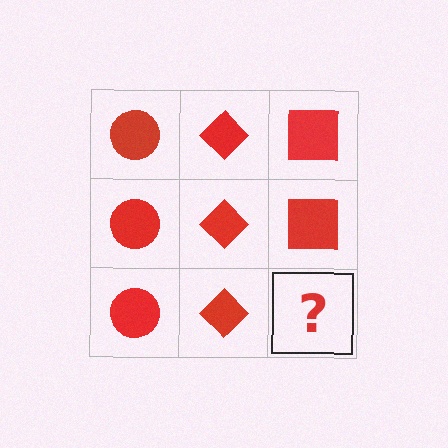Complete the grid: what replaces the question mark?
The question mark should be replaced with a red square.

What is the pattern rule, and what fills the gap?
The rule is that each column has a consistent shape. The gap should be filled with a red square.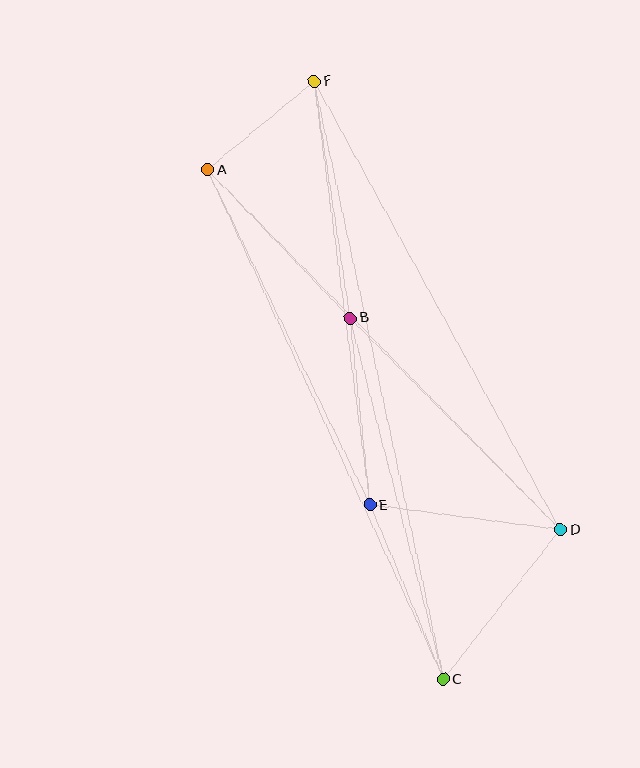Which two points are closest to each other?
Points A and F are closest to each other.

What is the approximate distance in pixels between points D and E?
The distance between D and E is approximately 192 pixels.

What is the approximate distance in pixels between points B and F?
The distance between B and F is approximately 240 pixels.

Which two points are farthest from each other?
Points C and F are farthest from each other.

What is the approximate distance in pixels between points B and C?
The distance between B and C is approximately 373 pixels.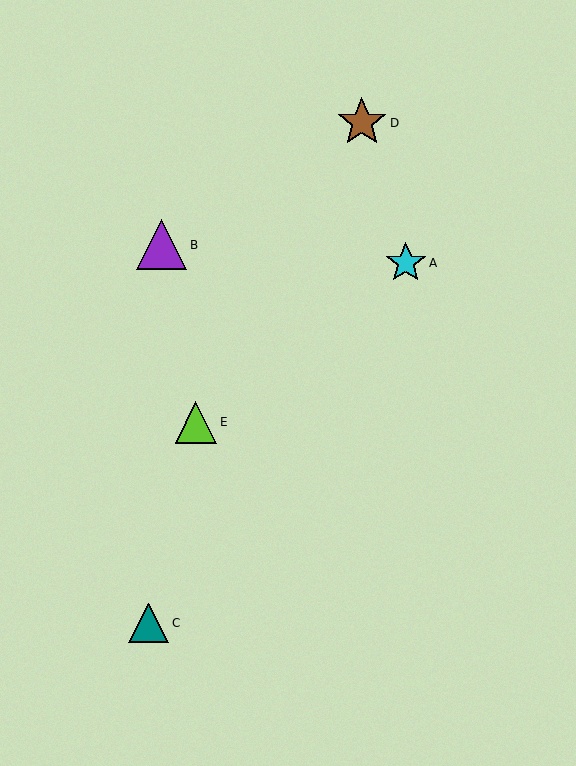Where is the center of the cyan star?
The center of the cyan star is at (406, 263).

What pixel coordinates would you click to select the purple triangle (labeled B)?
Click at (162, 245) to select the purple triangle B.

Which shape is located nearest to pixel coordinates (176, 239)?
The purple triangle (labeled B) at (162, 245) is nearest to that location.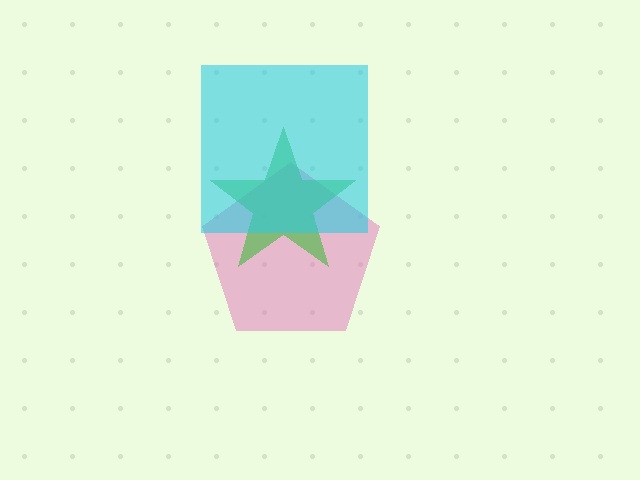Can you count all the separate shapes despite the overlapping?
Yes, there are 3 separate shapes.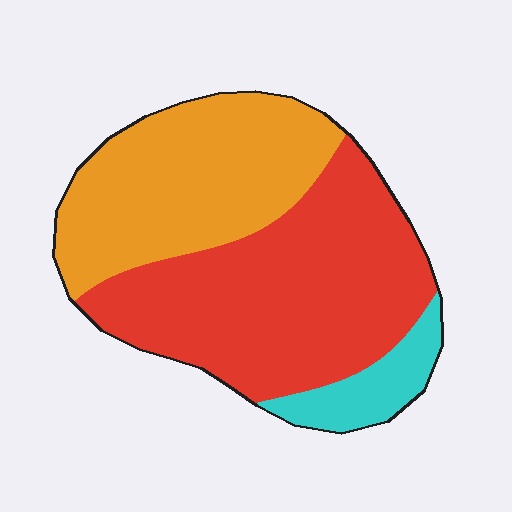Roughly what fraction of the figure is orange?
Orange covers 38% of the figure.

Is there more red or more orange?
Red.